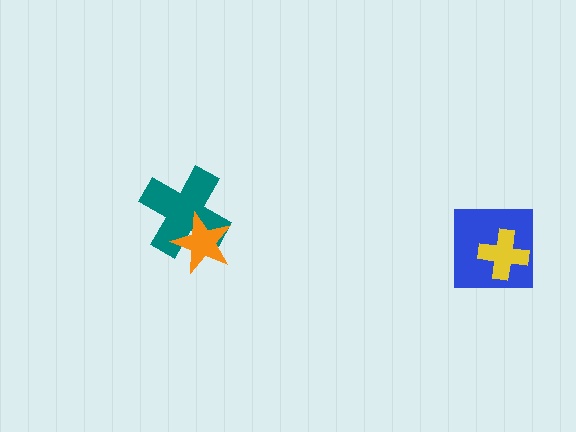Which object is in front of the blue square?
The yellow cross is in front of the blue square.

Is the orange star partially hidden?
No, no other shape covers it.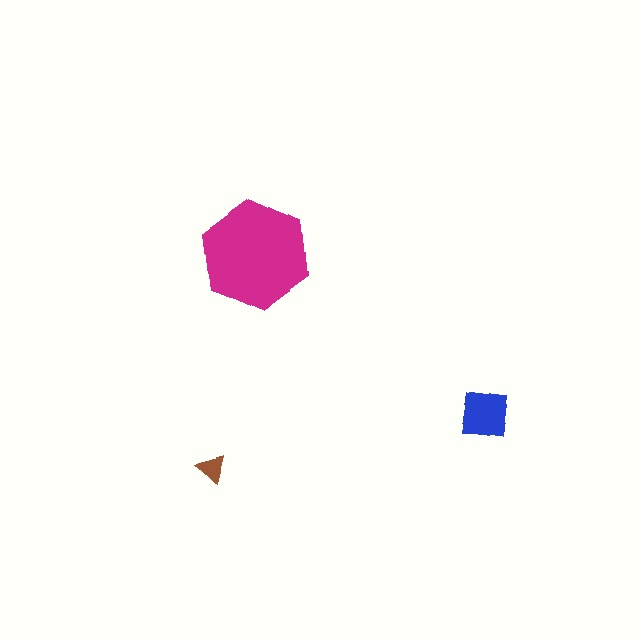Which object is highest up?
The magenta hexagon is topmost.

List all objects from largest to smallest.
The magenta hexagon, the blue square, the brown triangle.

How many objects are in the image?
There are 3 objects in the image.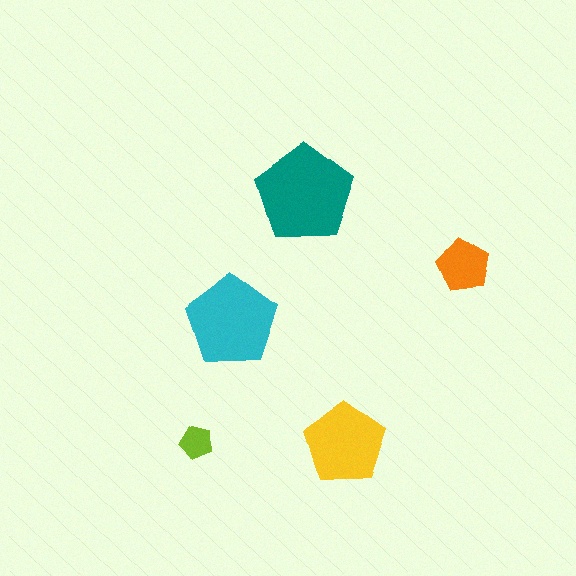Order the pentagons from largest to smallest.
the teal one, the cyan one, the yellow one, the orange one, the lime one.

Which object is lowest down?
The yellow pentagon is bottommost.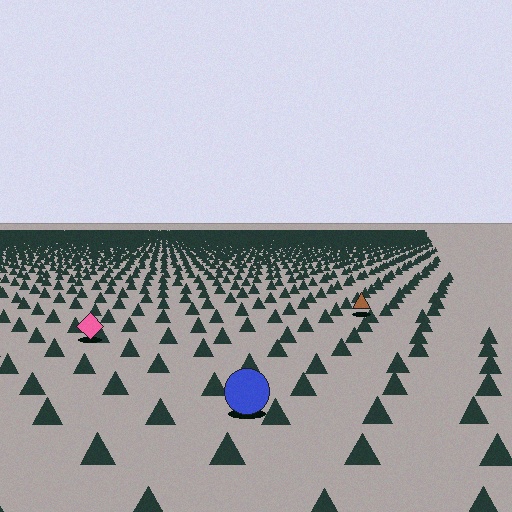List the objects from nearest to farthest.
From nearest to farthest: the blue circle, the pink diamond, the brown triangle.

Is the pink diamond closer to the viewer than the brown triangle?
Yes. The pink diamond is closer — you can tell from the texture gradient: the ground texture is coarser near it.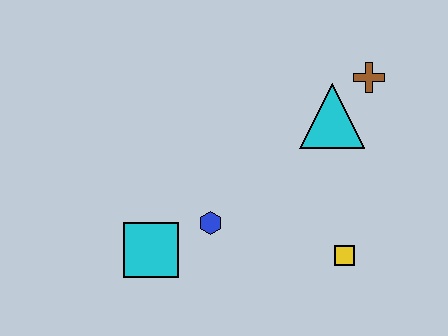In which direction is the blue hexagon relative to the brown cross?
The blue hexagon is to the left of the brown cross.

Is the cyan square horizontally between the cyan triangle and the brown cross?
No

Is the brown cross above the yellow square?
Yes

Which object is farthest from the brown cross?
The cyan square is farthest from the brown cross.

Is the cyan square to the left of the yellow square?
Yes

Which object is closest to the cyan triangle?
The brown cross is closest to the cyan triangle.